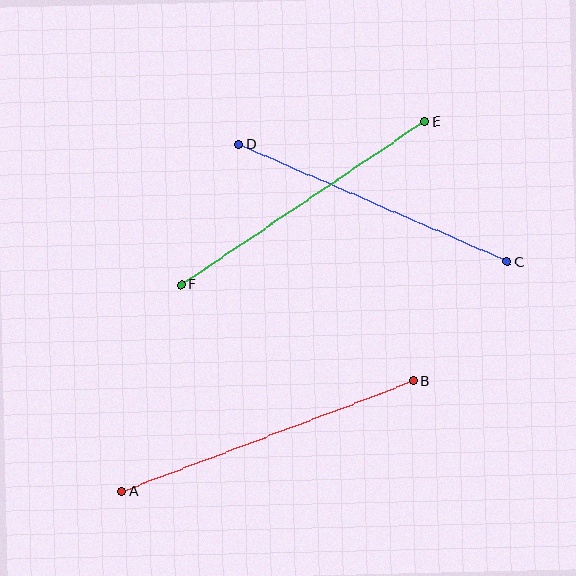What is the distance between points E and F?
The distance is approximately 293 pixels.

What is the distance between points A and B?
The distance is approximately 312 pixels.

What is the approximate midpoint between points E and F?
The midpoint is at approximately (303, 203) pixels.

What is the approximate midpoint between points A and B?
The midpoint is at approximately (267, 436) pixels.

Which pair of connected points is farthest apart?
Points A and B are farthest apart.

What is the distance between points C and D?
The distance is approximately 293 pixels.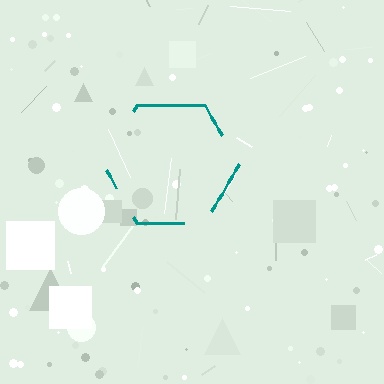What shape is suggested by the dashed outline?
The dashed outline suggests a hexagon.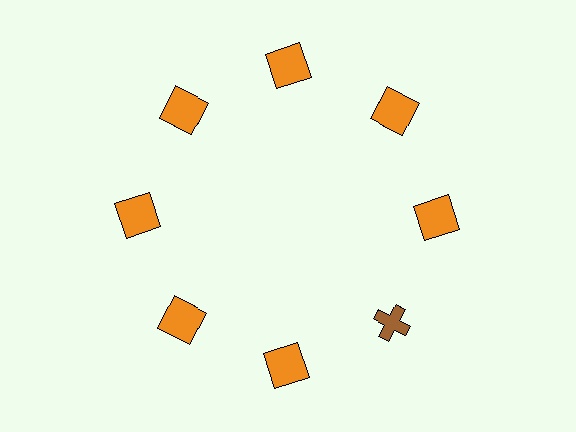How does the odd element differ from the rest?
It differs in both color (brown instead of orange) and shape (cross instead of square).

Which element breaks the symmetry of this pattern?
The brown cross at roughly the 4 o'clock position breaks the symmetry. All other shapes are orange squares.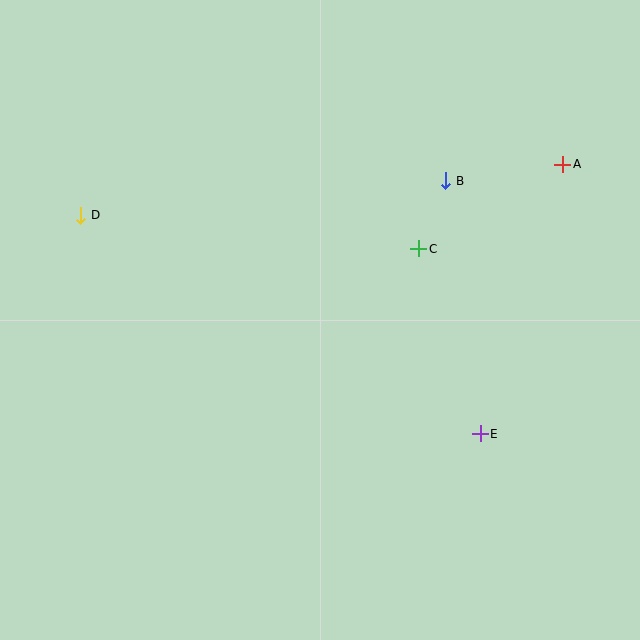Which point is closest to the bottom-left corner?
Point D is closest to the bottom-left corner.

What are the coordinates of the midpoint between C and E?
The midpoint between C and E is at (450, 341).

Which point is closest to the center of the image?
Point C at (419, 249) is closest to the center.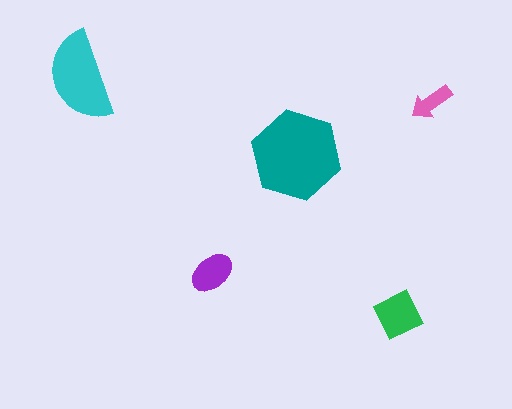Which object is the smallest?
The pink arrow.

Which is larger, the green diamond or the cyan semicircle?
The cyan semicircle.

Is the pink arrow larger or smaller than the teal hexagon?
Smaller.